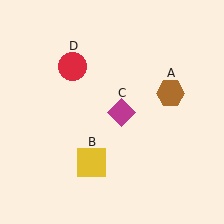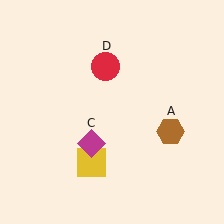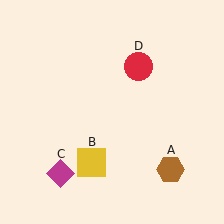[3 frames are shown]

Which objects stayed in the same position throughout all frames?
Yellow square (object B) remained stationary.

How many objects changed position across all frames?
3 objects changed position: brown hexagon (object A), magenta diamond (object C), red circle (object D).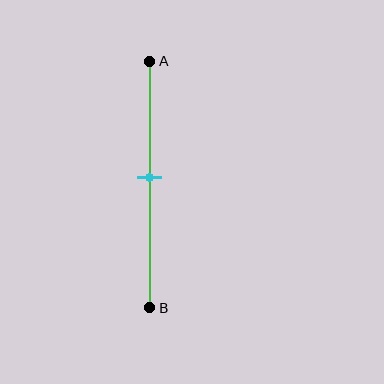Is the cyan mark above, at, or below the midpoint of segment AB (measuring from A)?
The cyan mark is approximately at the midpoint of segment AB.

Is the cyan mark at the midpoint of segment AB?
Yes, the mark is approximately at the midpoint.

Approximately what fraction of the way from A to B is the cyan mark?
The cyan mark is approximately 45% of the way from A to B.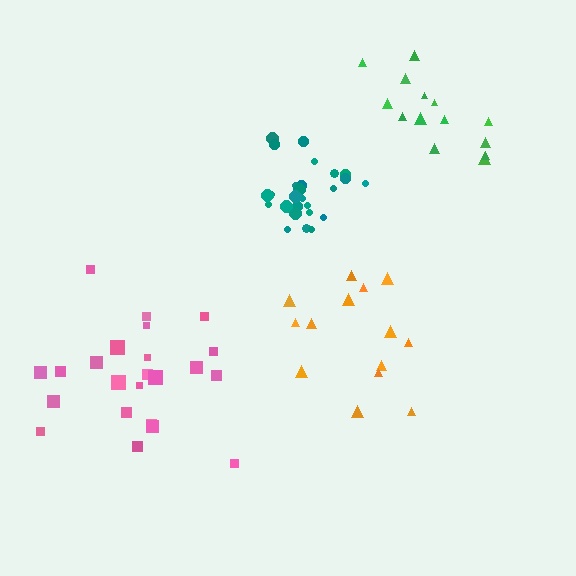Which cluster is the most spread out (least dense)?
Orange.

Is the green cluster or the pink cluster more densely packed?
Green.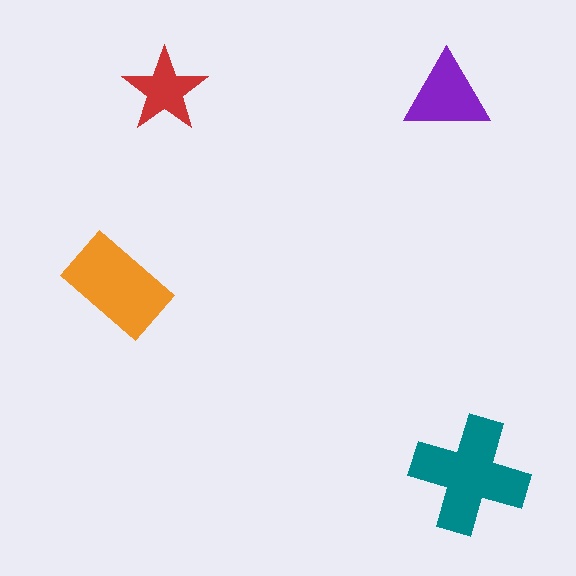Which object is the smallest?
The red star.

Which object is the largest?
The teal cross.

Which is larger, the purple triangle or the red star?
The purple triangle.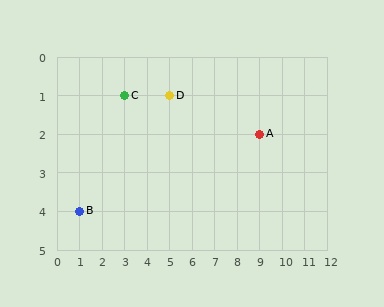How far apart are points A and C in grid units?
Points A and C are 6 columns and 1 row apart (about 6.1 grid units diagonally).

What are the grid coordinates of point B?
Point B is at grid coordinates (1, 4).